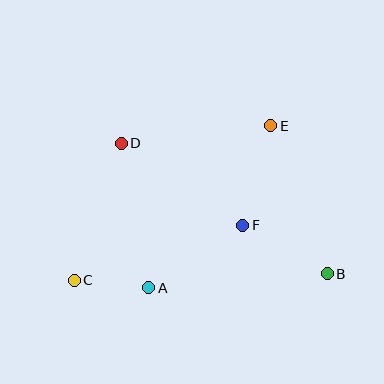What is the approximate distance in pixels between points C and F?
The distance between C and F is approximately 177 pixels.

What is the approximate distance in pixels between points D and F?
The distance between D and F is approximately 147 pixels.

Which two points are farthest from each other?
Points B and C are farthest from each other.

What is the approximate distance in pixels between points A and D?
The distance between A and D is approximately 147 pixels.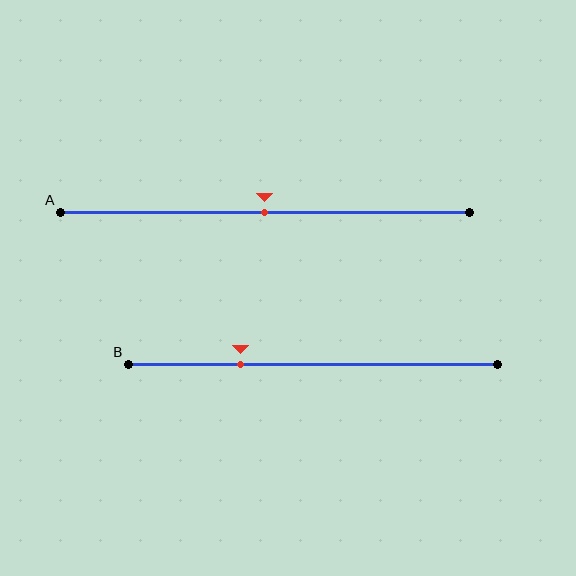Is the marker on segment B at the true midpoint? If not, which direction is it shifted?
No, the marker on segment B is shifted to the left by about 20% of the segment length.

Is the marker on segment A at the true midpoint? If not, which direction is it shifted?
Yes, the marker on segment A is at the true midpoint.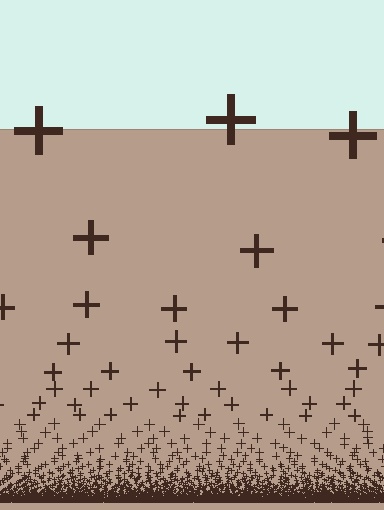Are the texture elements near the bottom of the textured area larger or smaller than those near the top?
Smaller. The gradient is inverted — elements near the bottom are smaller and denser.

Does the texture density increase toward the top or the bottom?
Density increases toward the bottom.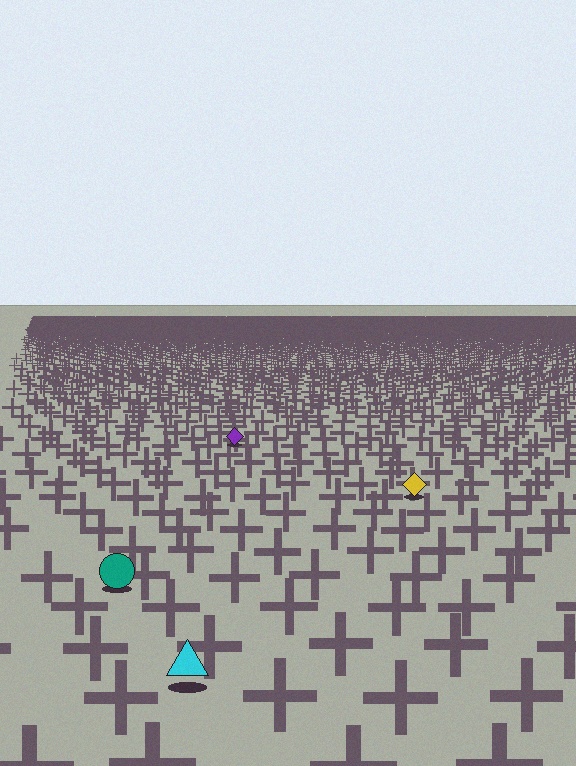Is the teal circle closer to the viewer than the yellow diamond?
Yes. The teal circle is closer — you can tell from the texture gradient: the ground texture is coarser near it.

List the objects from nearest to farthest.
From nearest to farthest: the cyan triangle, the teal circle, the yellow diamond, the purple diamond.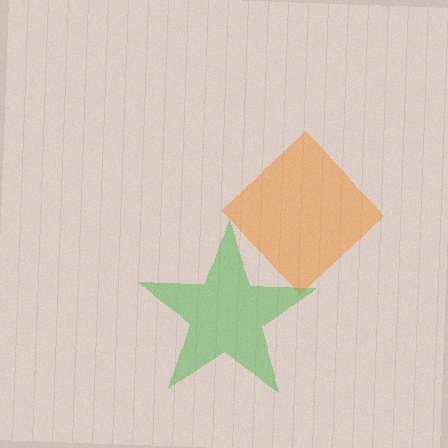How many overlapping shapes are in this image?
There are 2 overlapping shapes in the image.